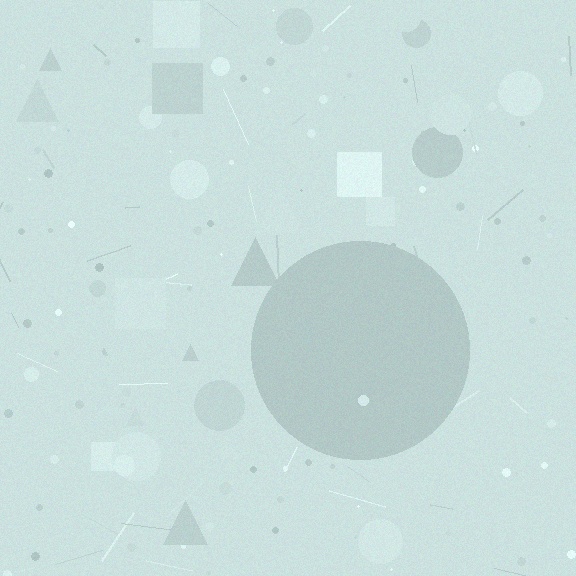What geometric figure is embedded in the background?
A circle is embedded in the background.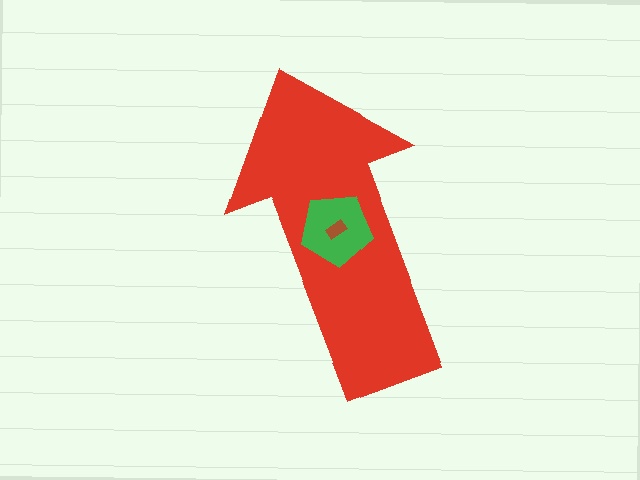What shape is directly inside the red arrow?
The green pentagon.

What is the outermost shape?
The red arrow.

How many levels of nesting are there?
3.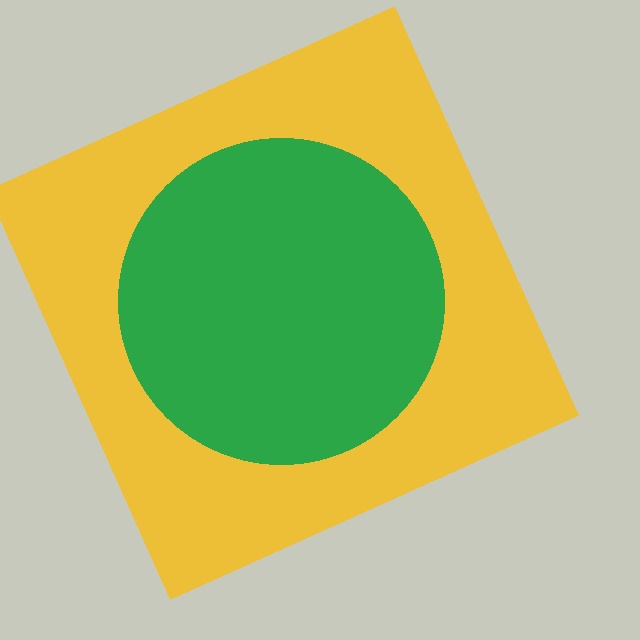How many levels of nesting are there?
2.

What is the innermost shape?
The green circle.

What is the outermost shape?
The yellow square.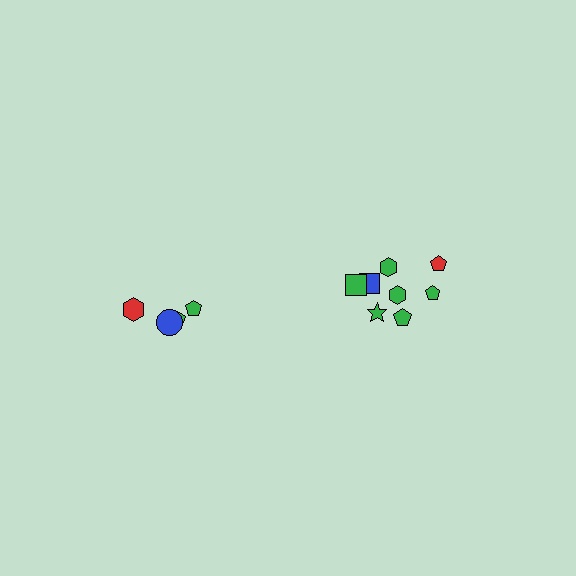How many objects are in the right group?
There are 8 objects.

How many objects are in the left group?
There are 4 objects.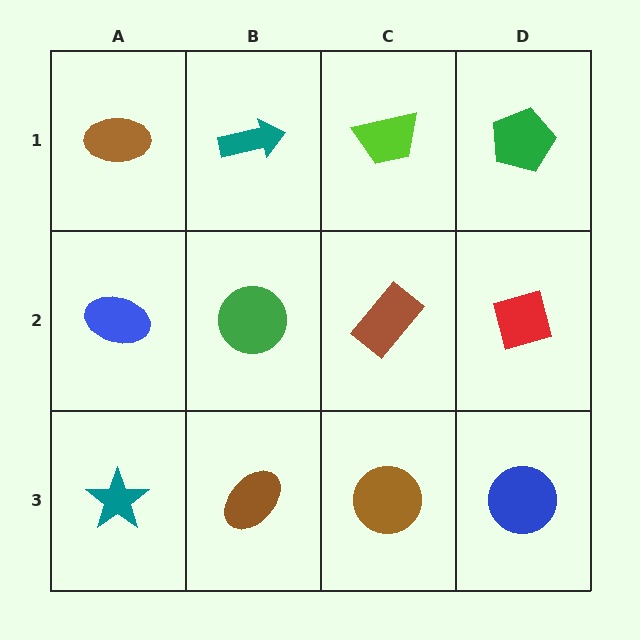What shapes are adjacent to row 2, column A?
A brown ellipse (row 1, column A), a teal star (row 3, column A), a green circle (row 2, column B).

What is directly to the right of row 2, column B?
A brown rectangle.